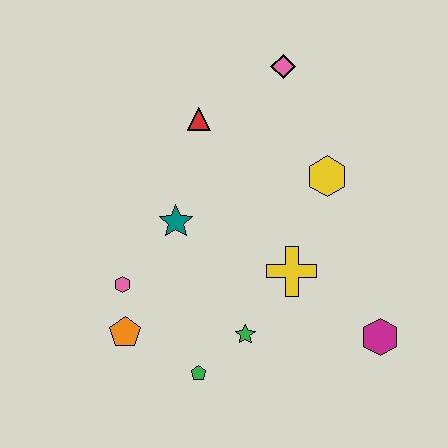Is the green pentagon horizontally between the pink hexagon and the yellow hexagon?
Yes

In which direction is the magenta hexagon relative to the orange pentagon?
The magenta hexagon is to the right of the orange pentagon.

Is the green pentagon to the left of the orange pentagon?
No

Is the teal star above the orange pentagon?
Yes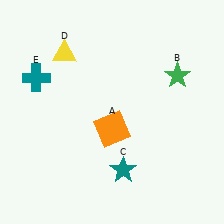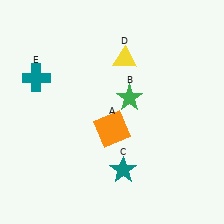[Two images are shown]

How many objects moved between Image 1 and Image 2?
2 objects moved between the two images.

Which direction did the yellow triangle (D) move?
The yellow triangle (D) moved right.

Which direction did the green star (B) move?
The green star (B) moved left.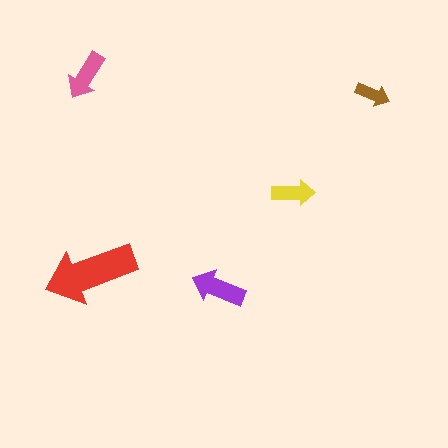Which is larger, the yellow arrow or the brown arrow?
The yellow one.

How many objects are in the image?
There are 5 objects in the image.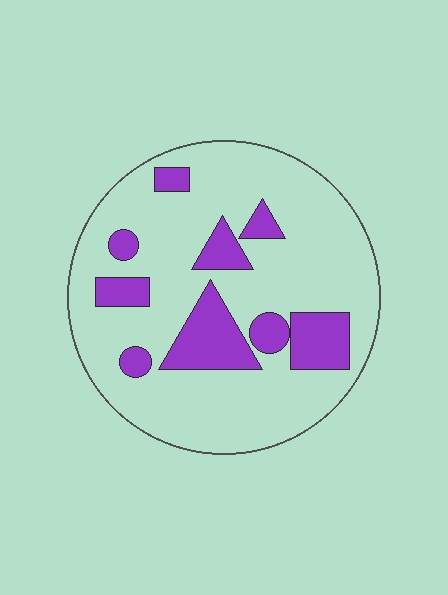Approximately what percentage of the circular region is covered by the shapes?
Approximately 20%.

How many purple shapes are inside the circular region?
9.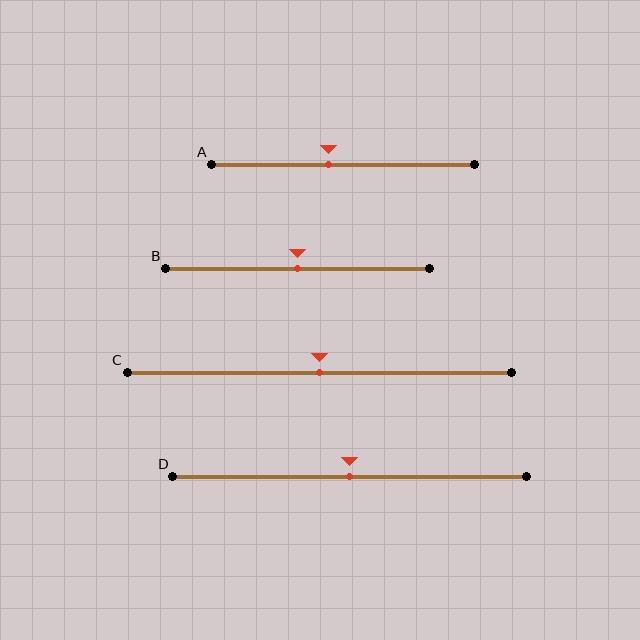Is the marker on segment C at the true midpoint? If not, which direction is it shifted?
Yes, the marker on segment C is at the true midpoint.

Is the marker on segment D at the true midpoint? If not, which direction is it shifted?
Yes, the marker on segment D is at the true midpoint.